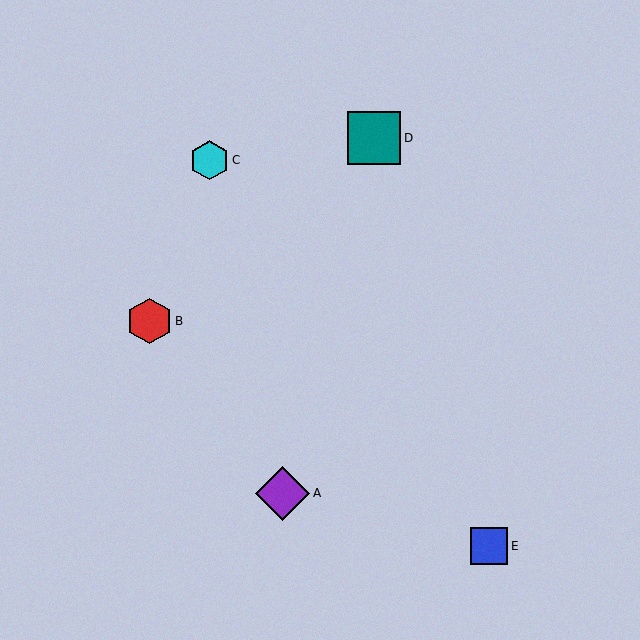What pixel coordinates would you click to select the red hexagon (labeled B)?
Click at (150, 321) to select the red hexagon B.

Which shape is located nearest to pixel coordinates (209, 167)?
The cyan hexagon (labeled C) at (210, 160) is nearest to that location.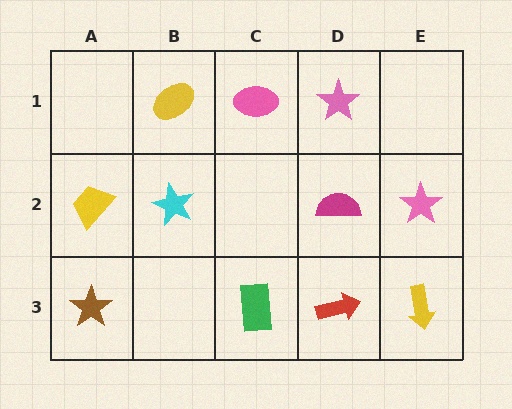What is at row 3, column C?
A green rectangle.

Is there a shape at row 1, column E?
No, that cell is empty.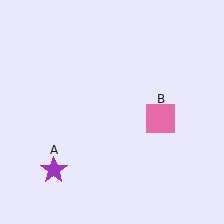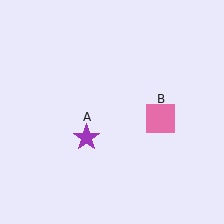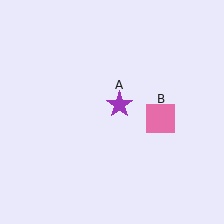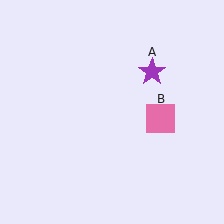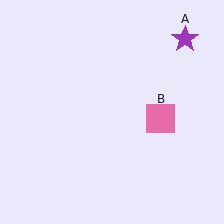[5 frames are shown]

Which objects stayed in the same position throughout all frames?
Pink square (object B) remained stationary.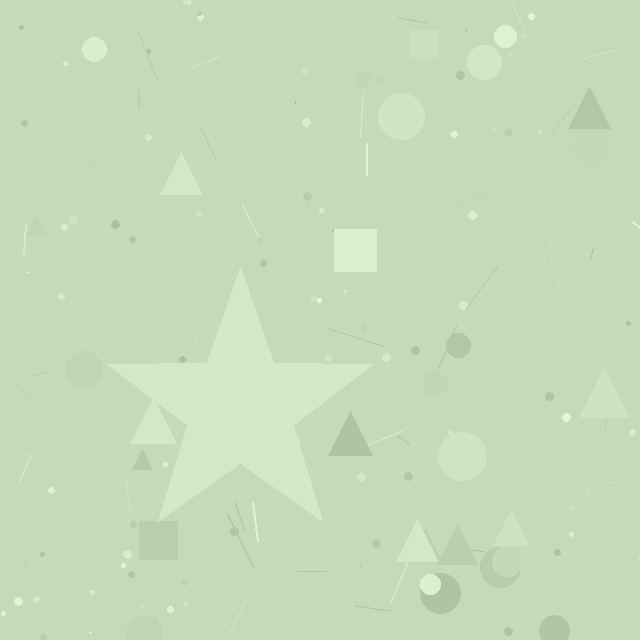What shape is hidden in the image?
A star is hidden in the image.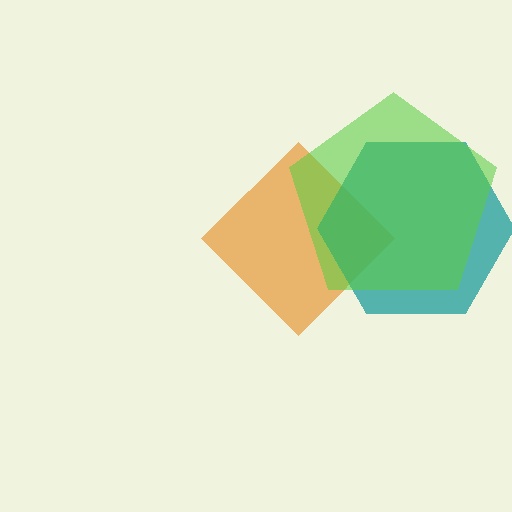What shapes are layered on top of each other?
The layered shapes are: an orange diamond, a teal hexagon, a lime pentagon.